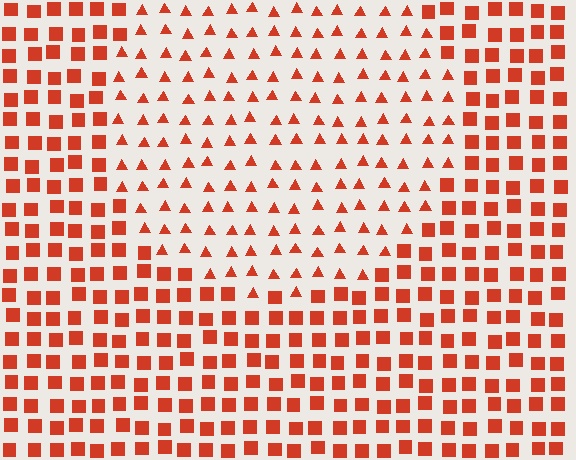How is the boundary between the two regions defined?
The boundary is defined by a change in element shape: triangles inside vs. squares outside. All elements share the same color and spacing.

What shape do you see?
I see a circle.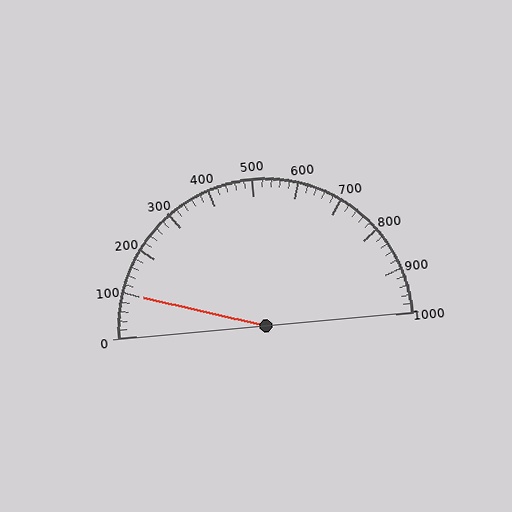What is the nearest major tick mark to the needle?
The nearest major tick mark is 100.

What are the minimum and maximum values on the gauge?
The gauge ranges from 0 to 1000.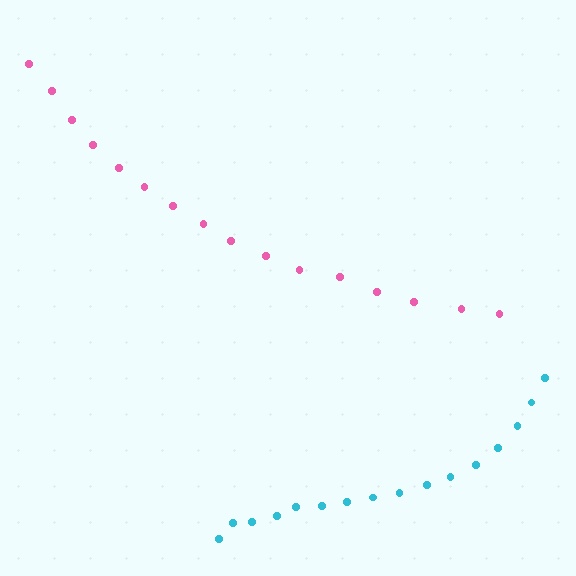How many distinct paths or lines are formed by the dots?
There are 2 distinct paths.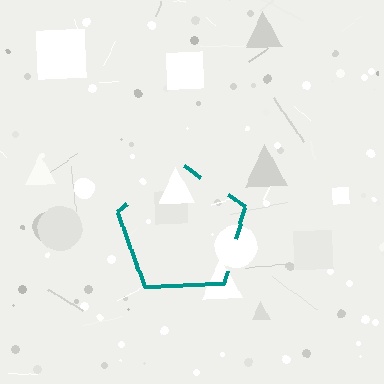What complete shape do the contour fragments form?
The contour fragments form a pentagon.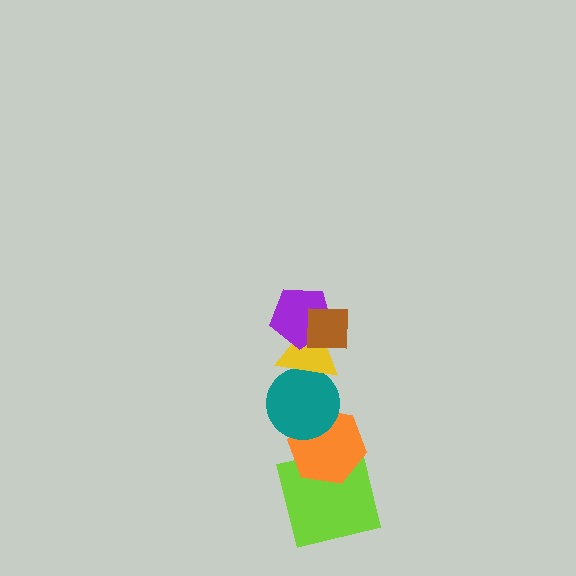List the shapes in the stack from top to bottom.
From top to bottom: the brown square, the purple pentagon, the yellow triangle, the teal circle, the orange hexagon, the lime square.